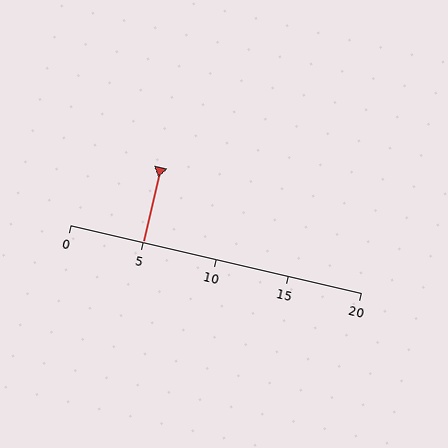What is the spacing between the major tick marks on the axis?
The major ticks are spaced 5 apart.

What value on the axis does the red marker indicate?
The marker indicates approximately 5.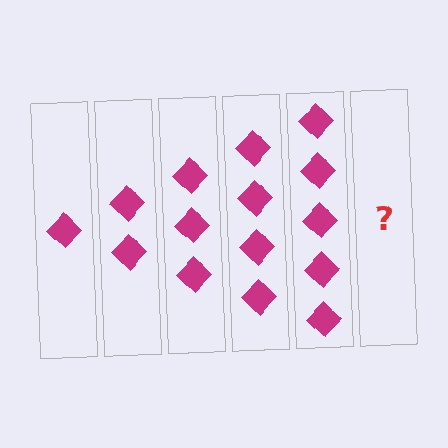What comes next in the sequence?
The next element should be 6 diamonds.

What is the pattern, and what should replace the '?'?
The pattern is that each step adds one more diamond. The '?' should be 6 diamonds.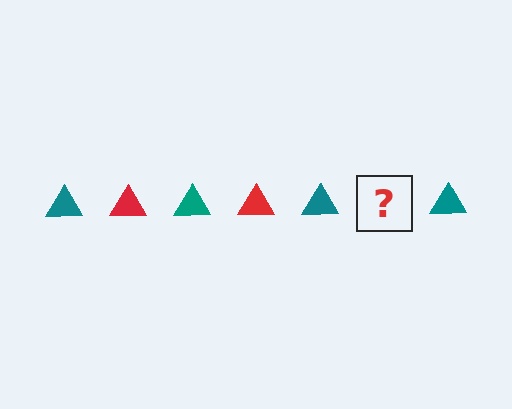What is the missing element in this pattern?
The missing element is a red triangle.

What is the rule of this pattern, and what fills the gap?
The rule is that the pattern cycles through teal, red triangles. The gap should be filled with a red triangle.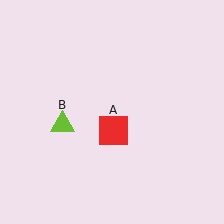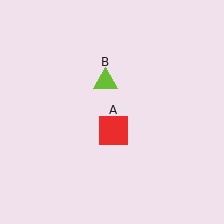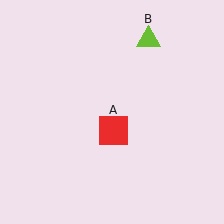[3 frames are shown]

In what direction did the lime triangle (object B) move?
The lime triangle (object B) moved up and to the right.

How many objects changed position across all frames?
1 object changed position: lime triangle (object B).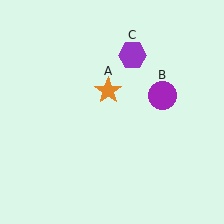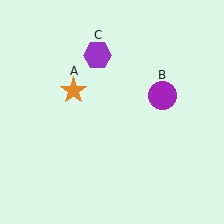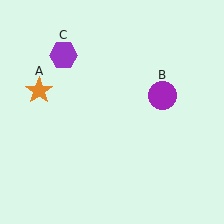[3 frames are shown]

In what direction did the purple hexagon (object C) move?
The purple hexagon (object C) moved left.